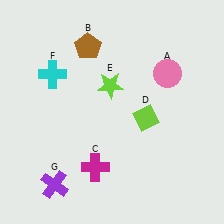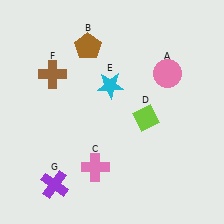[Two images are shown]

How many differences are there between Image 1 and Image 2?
There are 3 differences between the two images.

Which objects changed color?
C changed from magenta to pink. E changed from lime to cyan. F changed from cyan to brown.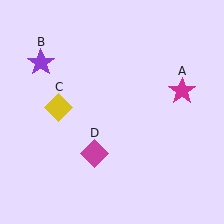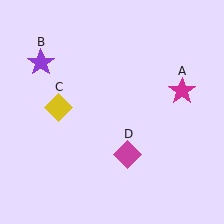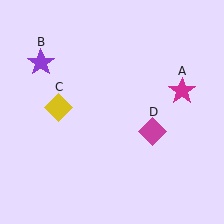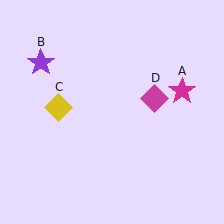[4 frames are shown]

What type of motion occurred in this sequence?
The magenta diamond (object D) rotated counterclockwise around the center of the scene.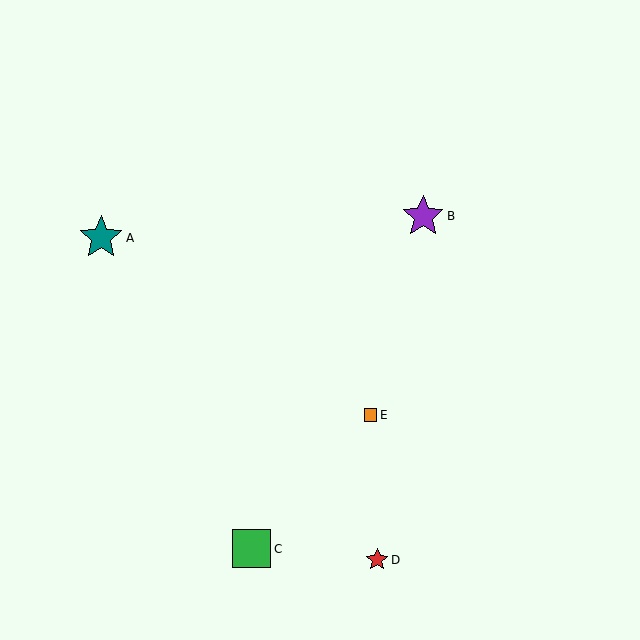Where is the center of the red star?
The center of the red star is at (377, 560).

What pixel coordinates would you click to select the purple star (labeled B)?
Click at (423, 216) to select the purple star B.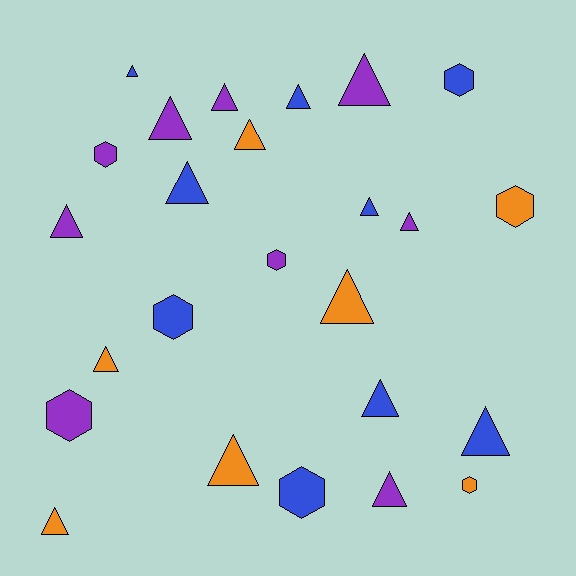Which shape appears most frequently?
Triangle, with 17 objects.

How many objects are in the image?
There are 25 objects.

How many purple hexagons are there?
There are 3 purple hexagons.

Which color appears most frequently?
Blue, with 9 objects.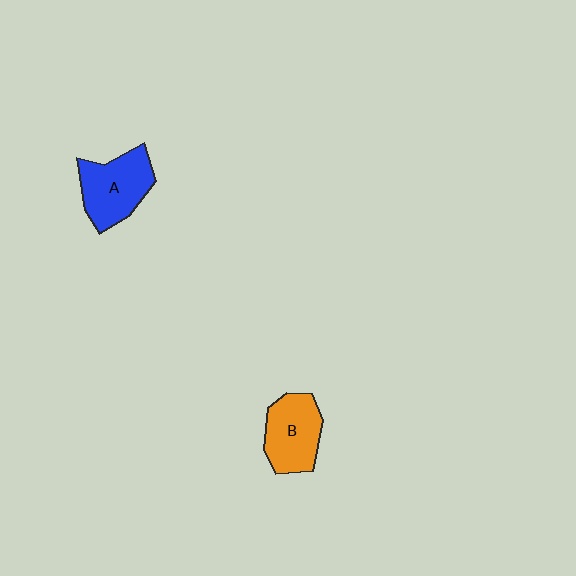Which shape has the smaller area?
Shape B (orange).